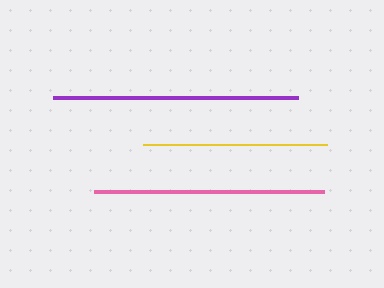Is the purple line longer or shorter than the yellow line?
The purple line is longer than the yellow line.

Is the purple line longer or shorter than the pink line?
The purple line is longer than the pink line.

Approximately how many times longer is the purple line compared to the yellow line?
The purple line is approximately 1.3 times the length of the yellow line.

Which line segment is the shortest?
The yellow line is the shortest at approximately 183 pixels.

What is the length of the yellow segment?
The yellow segment is approximately 183 pixels long.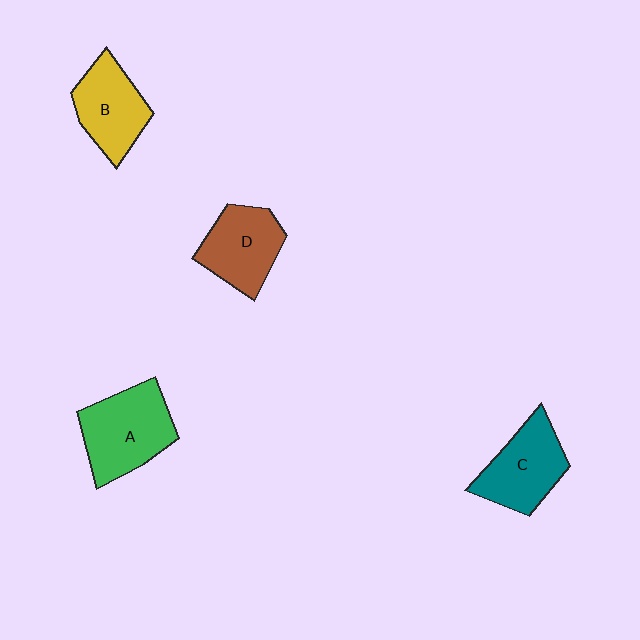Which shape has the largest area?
Shape A (green).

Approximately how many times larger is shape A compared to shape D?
Approximately 1.2 times.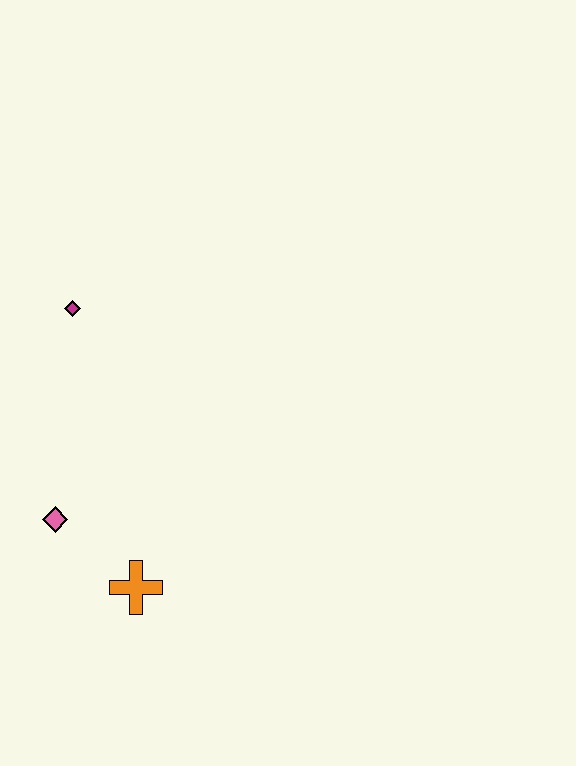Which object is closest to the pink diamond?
The orange cross is closest to the pink diamond.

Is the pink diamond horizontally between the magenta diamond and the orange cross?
No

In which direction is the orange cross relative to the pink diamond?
The orange cross is to the right of the pink diamond.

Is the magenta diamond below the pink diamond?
No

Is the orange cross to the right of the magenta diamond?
Yes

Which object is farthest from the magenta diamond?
The orange cross is farthest from the magenta diamond.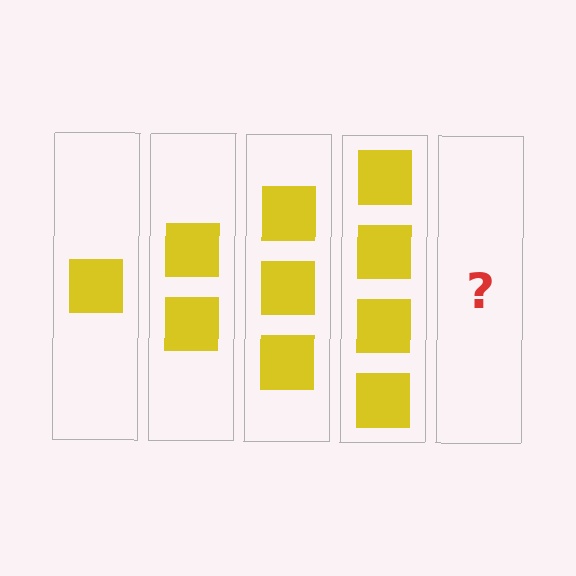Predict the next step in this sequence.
The next step is 5 squares.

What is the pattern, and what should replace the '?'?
The pattern is that each step adds one more square. The '?' should be 5 squares.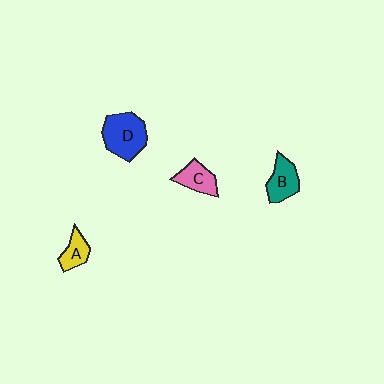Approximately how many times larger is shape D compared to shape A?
Approximately 2.1 times.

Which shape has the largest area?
Shape D (blue).